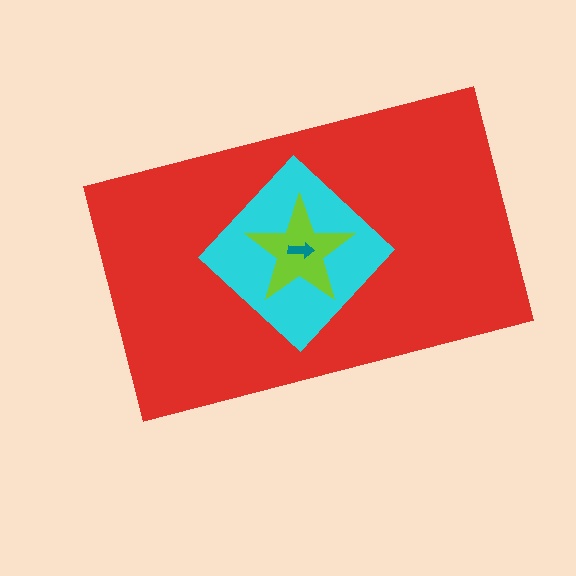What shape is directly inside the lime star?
The teal arrow.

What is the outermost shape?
The red rectangle.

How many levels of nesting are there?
4.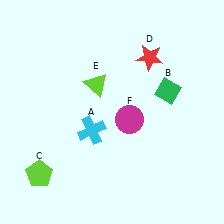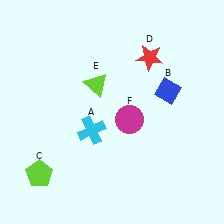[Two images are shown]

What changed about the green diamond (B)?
In Image 1, B is green. In Image 2, it changed to blue.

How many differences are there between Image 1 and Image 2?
There is 1 difference between the two images.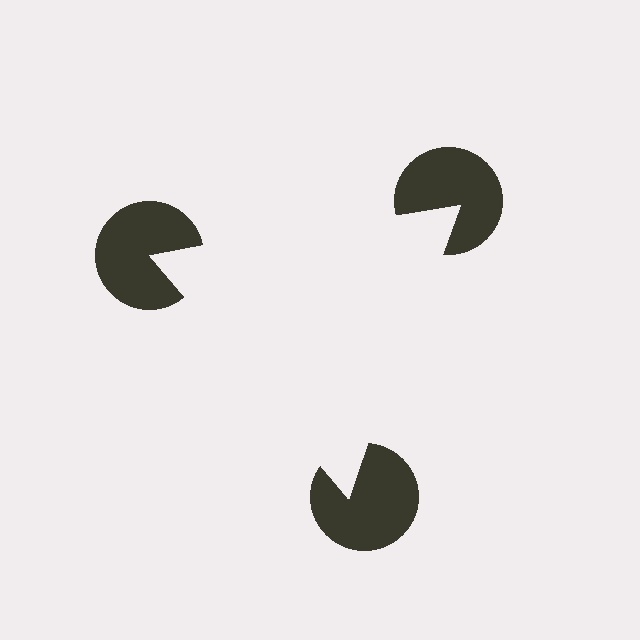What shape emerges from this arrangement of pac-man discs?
An illusory triangle — its edges are inferred from the aligned wedge cuts in the pac-man discs, not physically drawn.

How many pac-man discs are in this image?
There are 3 — one at each vertex of the illusory triangle.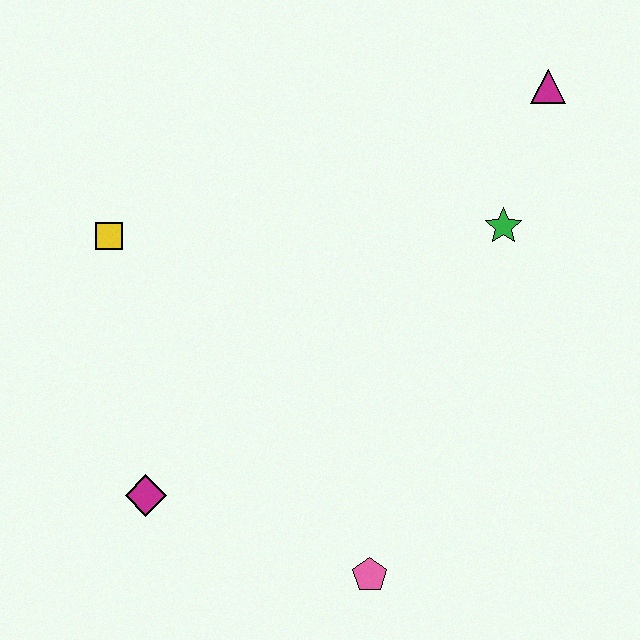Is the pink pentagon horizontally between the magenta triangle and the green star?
No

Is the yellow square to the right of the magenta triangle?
No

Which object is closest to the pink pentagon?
The magenta diamond is closest to the pink pentagon.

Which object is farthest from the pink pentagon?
The magenta triangle is farthest from the pink pentagon.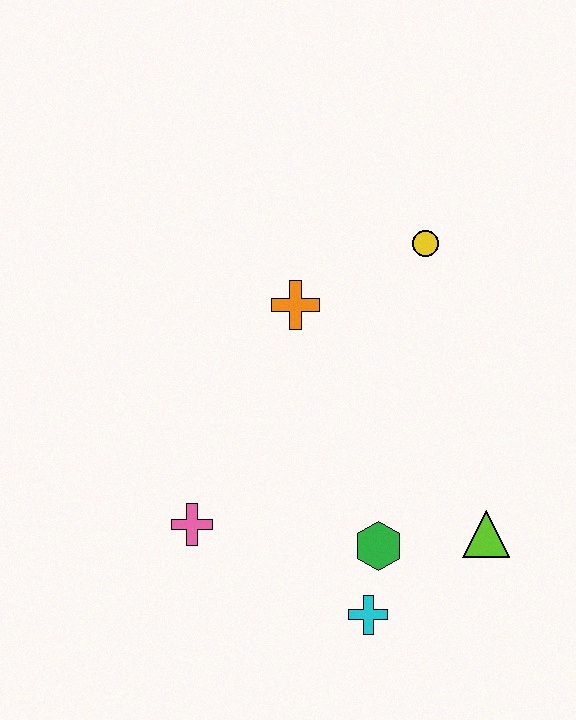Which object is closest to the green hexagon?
The cyan cross is closest to the green hexagon.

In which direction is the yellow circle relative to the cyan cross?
The yellow circle is above the cyan cross.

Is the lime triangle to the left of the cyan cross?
No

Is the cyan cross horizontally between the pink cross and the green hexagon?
Yes